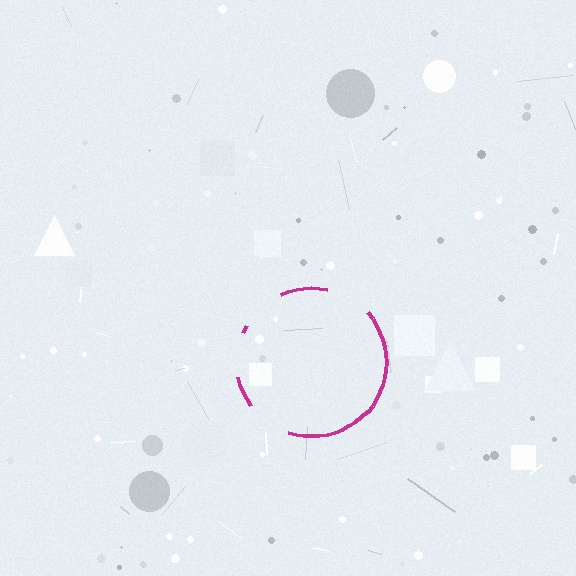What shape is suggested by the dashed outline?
The dashed outline suggests a circle.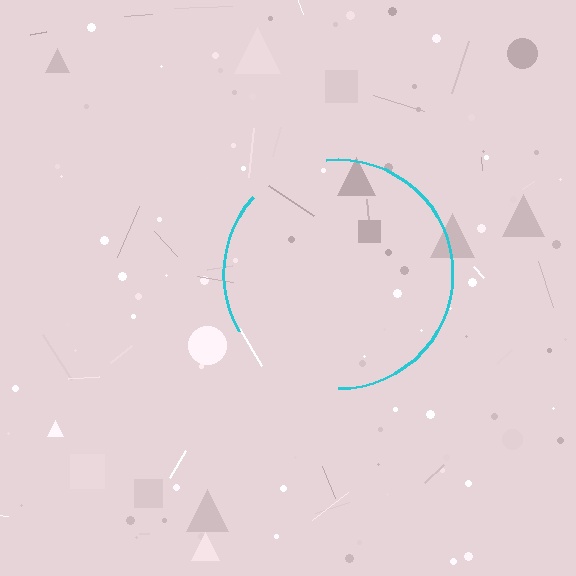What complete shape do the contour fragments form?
The contour fragments form a circle.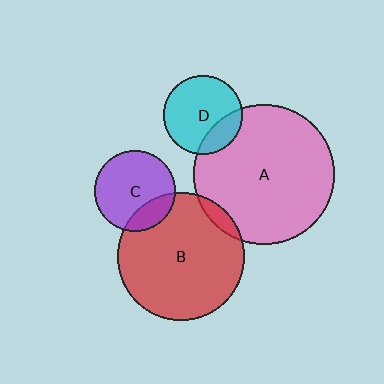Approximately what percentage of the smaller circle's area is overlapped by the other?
Approximately 5%.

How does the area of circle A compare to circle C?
Approximately 3.0 times.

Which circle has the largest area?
Circle A (pink).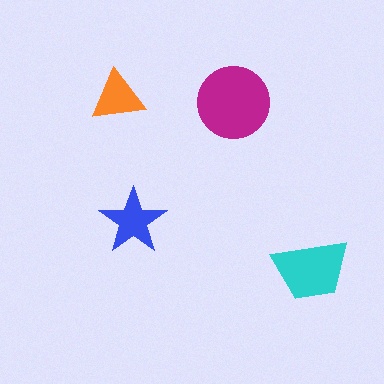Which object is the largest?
The magenta circle.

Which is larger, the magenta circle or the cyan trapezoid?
The magenta circle.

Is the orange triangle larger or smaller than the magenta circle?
Smaller.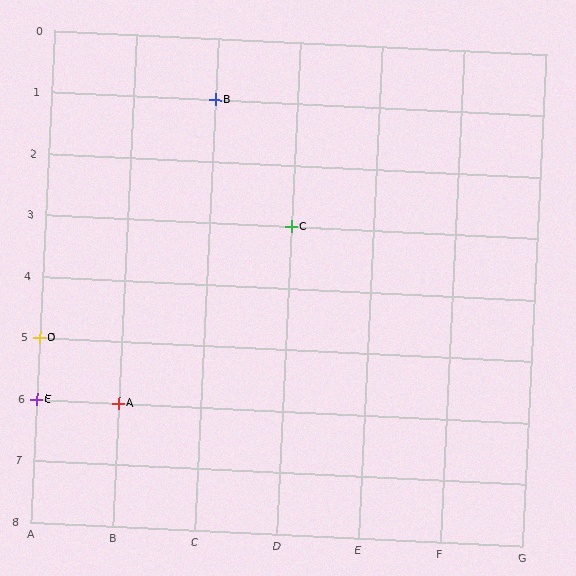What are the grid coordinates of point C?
Point C is at grid coordinates (D, 3).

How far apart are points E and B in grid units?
Points E and B are 2 columns and 5 rows apart (about 5.4 grid units diagonally).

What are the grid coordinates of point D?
Point D is at grid coordinates (A, 5).